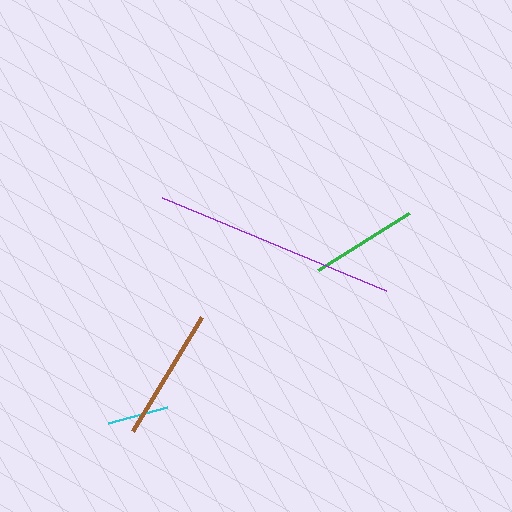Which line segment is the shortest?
The cyan line is the shortest at approximately 61 pixels.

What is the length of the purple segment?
The purple segment is approximately 243 pixels long.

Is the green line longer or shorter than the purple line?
The purple line is longer than the green line.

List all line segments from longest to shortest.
From longest to shortest: purple, brown, green, cyan.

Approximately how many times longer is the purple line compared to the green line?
The purple line is approximately 2.3 times the length of the green line.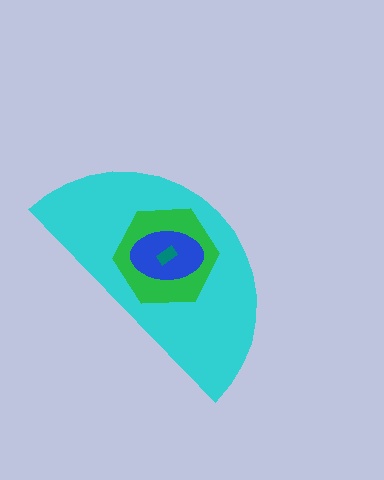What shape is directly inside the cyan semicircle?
The green hexagon.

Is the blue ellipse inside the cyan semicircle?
Yes.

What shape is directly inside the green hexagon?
The blue ellipse.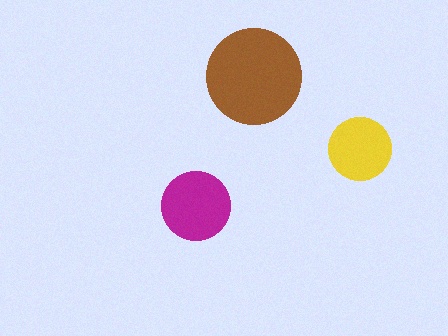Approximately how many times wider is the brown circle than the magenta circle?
About 1.5 times wider.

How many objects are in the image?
There are 3 objects in the image.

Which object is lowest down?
The magenta circle is bottommost.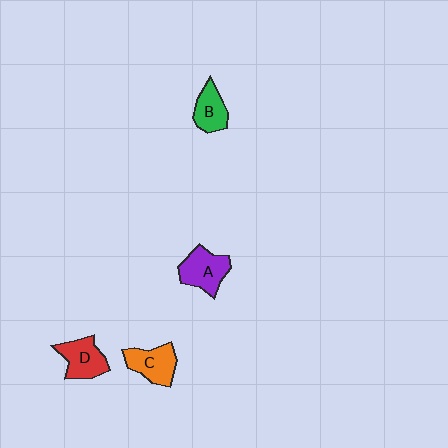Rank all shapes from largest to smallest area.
From largest to smallest: A (purple), C (orange), D (red), B (green).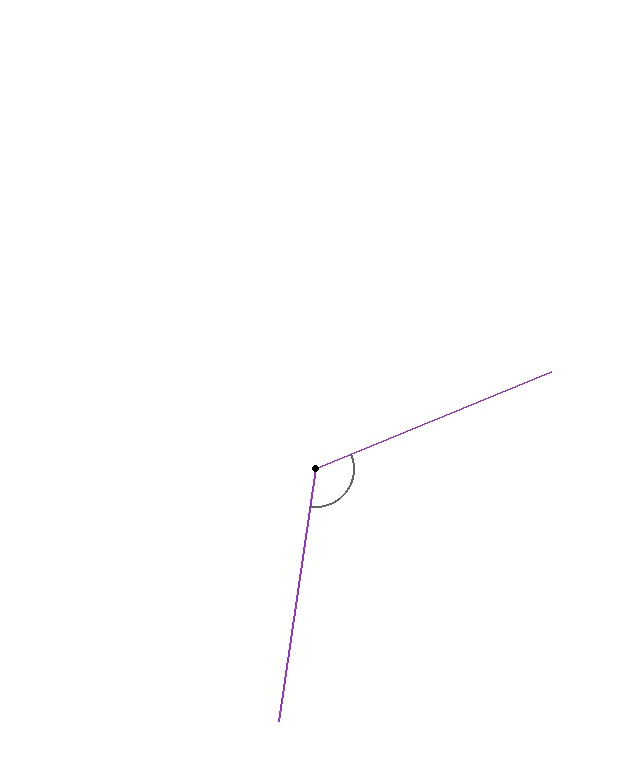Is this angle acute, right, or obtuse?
It is obtuse.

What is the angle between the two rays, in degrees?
Approximately 121 degrees.